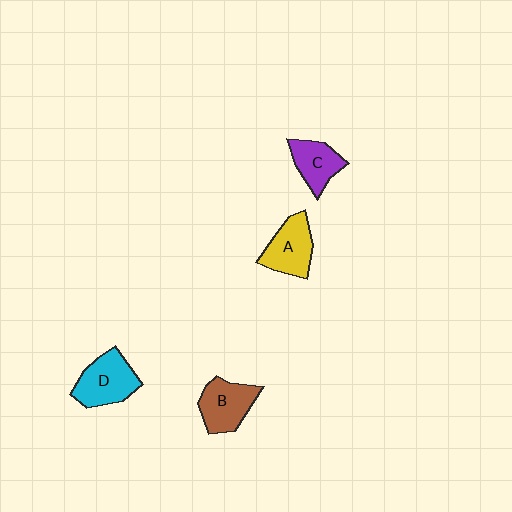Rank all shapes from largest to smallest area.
From largest to smallest: D (cyan), B (brown), A (yellow), C (purple).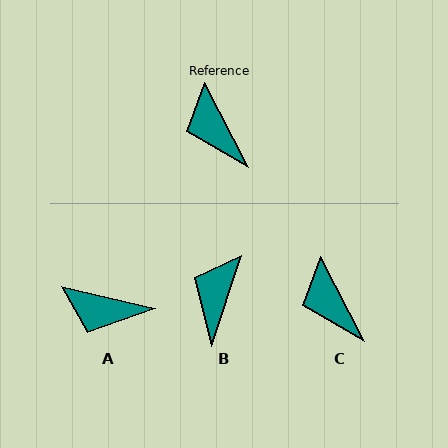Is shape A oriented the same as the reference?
No, it is off by about 50 degrees.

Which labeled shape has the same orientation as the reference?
C.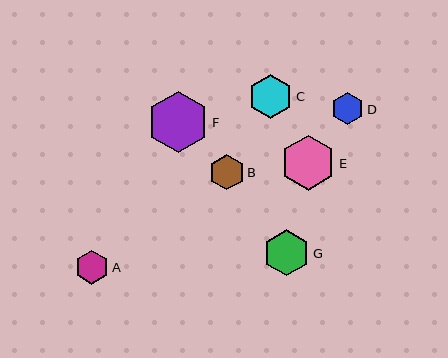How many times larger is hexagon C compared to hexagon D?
Hexagon C is approximately 1.4 times the size of hexagon D.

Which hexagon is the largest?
Hexagon F is the largest with a size of approximately 61 pixels.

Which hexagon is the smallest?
Hexagon D is the smallest with a size of approximately 32 pixels.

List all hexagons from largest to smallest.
From largest to smallest: F, E, G, C, B, A, D.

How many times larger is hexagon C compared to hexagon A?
Hexagon C is approximately 1.3 times the size of hexagon A.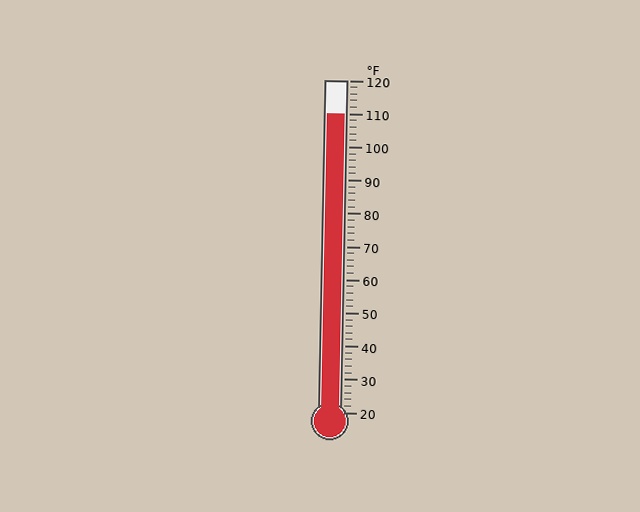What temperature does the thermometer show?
The thermometer shows approximately 110°F.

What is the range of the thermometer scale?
The thermometer scale ranges from 20°F to 120°F.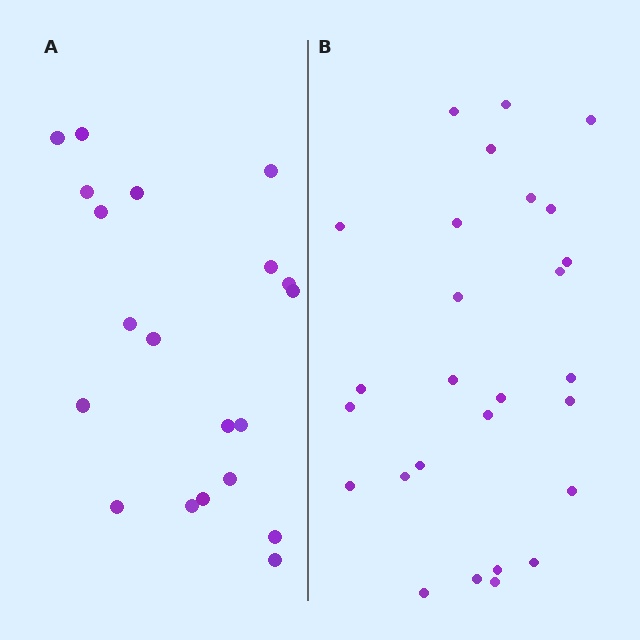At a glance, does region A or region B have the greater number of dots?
Region B (the right region) has more dots.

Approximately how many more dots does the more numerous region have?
Region B has roughly 8 or so more dots than region A.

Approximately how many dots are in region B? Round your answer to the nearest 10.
About 30 dots. (The exact count is 27, which rounds to 30.)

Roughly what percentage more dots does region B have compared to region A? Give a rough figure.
About 35% more.